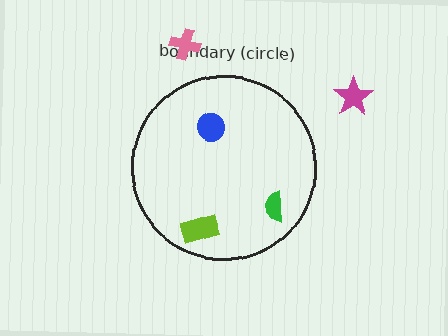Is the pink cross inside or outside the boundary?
Outside.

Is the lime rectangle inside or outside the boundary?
Inside.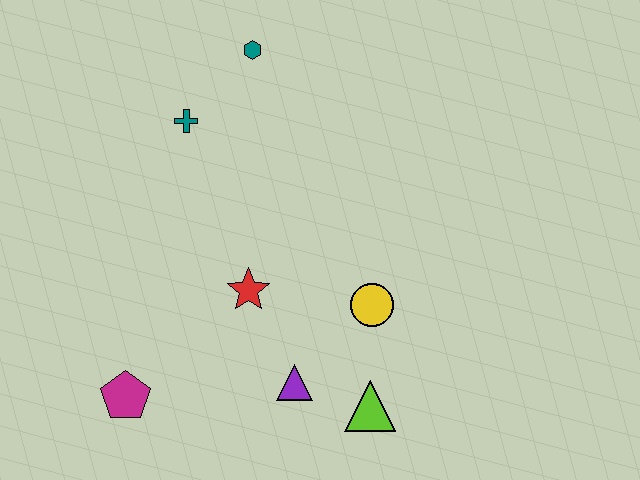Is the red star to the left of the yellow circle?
Yes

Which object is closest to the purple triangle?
The lime triangle is closest to the purple triangle.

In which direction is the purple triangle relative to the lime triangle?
The purple triangle is to the left of the lime triangle.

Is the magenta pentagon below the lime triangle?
No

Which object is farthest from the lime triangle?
The teal hexagon is farthest from the lime triangle.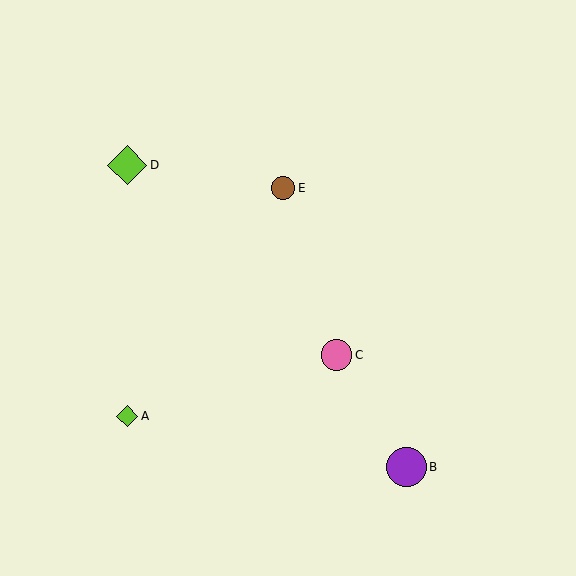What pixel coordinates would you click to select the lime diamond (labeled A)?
Click at (127, 416) to select the lime diamond A.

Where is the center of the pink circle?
The center of the pink circle is at (337, 355).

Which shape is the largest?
The purple circle (labeled B) is the largest.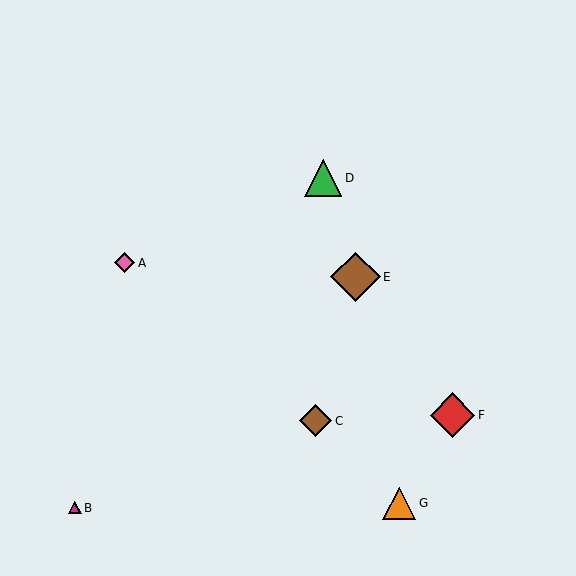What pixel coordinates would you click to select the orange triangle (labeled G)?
Click at (399, 503) to select the orange triangle G.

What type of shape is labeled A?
Shape A is a pink diamond.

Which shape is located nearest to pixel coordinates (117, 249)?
The pink diamond (labeled A) at (125, 263) is nearest to that location.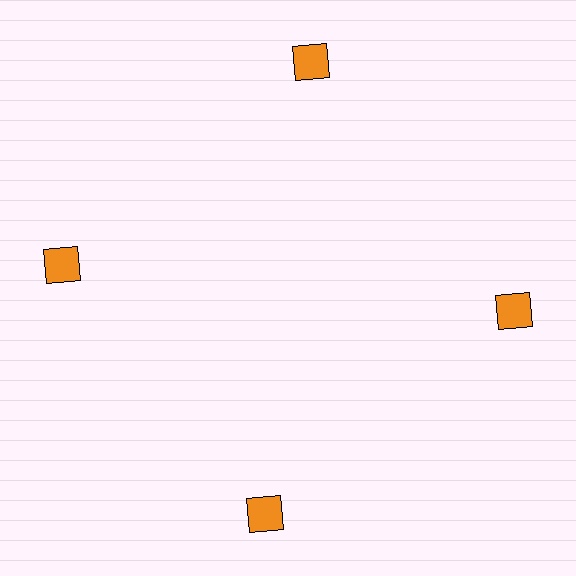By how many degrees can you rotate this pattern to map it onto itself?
The pattern maps onto itself every 90 degrees of rotation.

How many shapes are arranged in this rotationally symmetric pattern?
There are 4 shapes, arranged in 4 groups of 1.